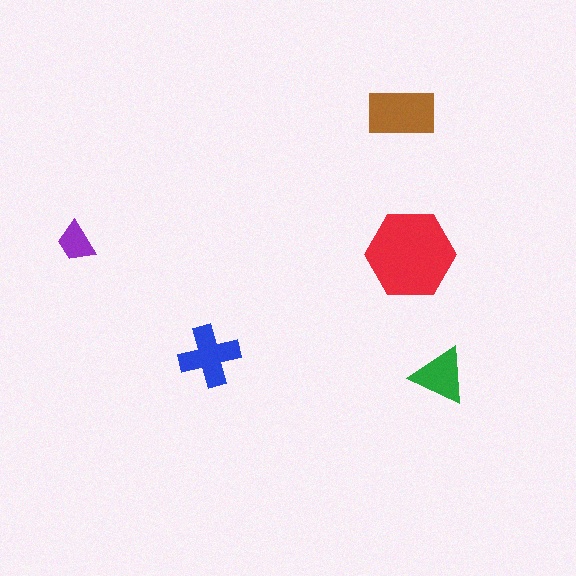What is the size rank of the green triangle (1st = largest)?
4th.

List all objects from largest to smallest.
The red hexagon, the brown rectangle, the blue cross, the green triangle, the purple trapezoid.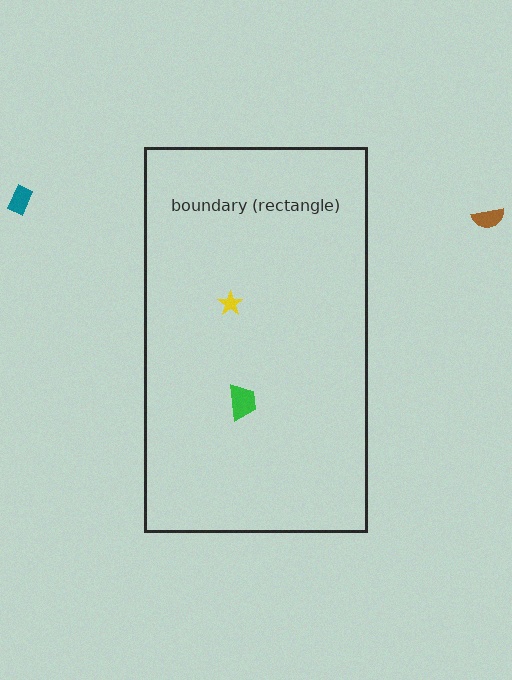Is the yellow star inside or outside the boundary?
Inside.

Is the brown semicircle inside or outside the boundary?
Outside.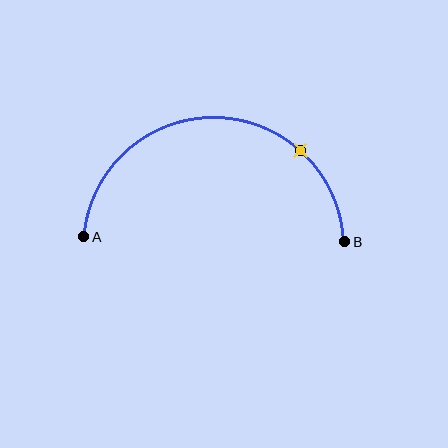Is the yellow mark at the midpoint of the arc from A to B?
No. The yellow mark lies on the arc but is closer to endpoint B. The arc midpoint would be at the point on the curve equidistant along the arc from both A and B.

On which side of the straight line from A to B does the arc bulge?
The arc bulges above the straight line connecting A and B.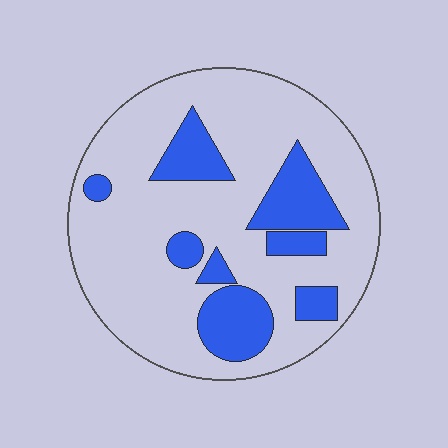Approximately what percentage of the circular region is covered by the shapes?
Approximately 25%.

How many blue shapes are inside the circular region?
8.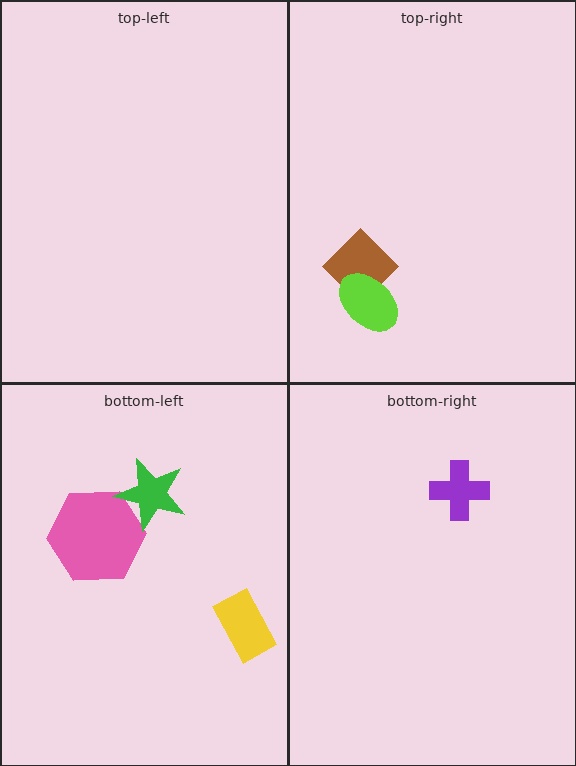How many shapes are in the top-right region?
2.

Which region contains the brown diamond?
The top-right region.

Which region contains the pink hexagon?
The bottom-left region.